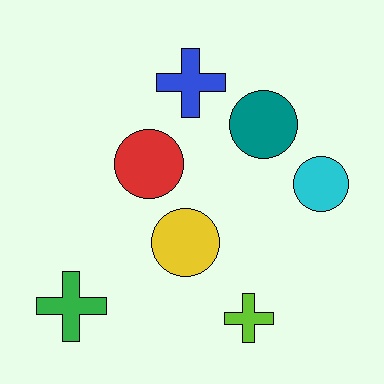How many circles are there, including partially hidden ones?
There are 4 circles.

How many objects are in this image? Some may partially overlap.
There are 7 objects.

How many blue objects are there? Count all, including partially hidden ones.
There is 1 blue object.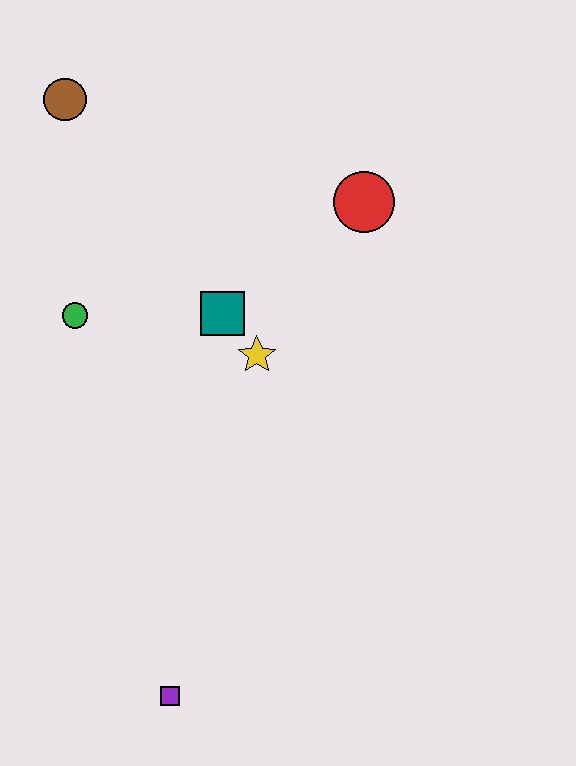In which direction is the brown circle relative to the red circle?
The brown circle is to the left of the red circle.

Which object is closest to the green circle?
The teal square is closest to the green circle.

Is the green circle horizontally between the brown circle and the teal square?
Yes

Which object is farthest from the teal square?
The purple square is farthest from the teal square.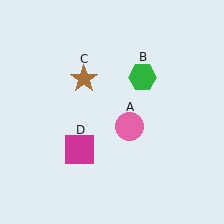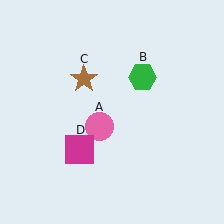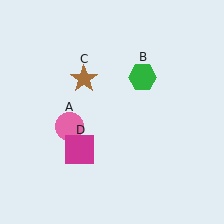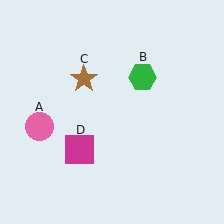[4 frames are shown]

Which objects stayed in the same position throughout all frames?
Green hexagon (object B) and brown star (object C) and magenta square (object D) remained stationary.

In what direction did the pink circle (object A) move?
The pink circle (object A) moved left.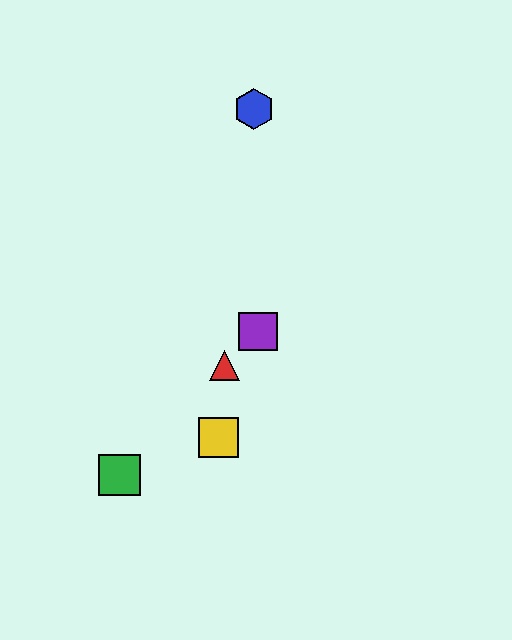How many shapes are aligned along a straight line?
3 shapes (the red triangle, the green square, the purple square) are aligned along a straight line.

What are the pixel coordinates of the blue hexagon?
The blue hexagon is at (254, 109).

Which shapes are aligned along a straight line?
The red triangle, the green square, the purple square are aligned along a straight line.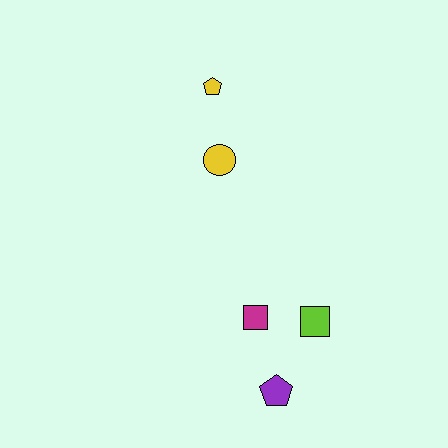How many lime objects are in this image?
There is 1 lime object.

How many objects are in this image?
There are 5 objects.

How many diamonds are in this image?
There are no diamonds.